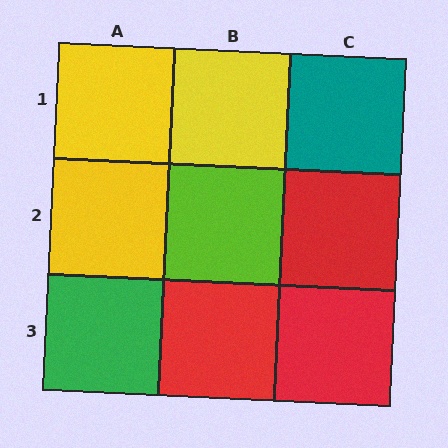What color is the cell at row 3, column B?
Red.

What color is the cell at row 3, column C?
Red.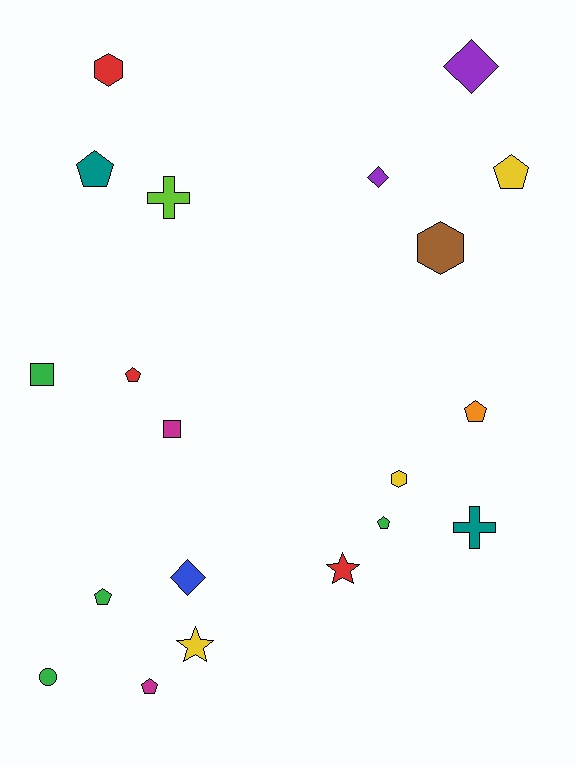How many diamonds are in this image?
There are 3 diamonds.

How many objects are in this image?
There are 20 objects.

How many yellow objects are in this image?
There are 3 yellow objects.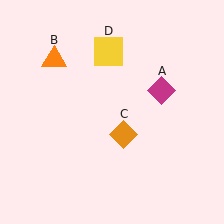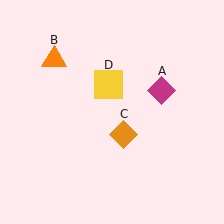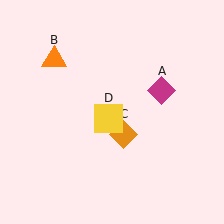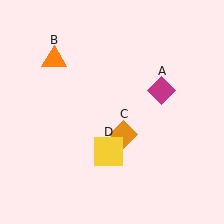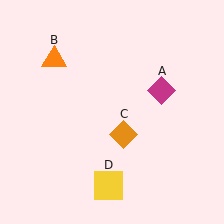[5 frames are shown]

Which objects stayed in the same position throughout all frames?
Magenta diamond (object A) and orange triangle (object B) and orange diamond (object C) remained stationary.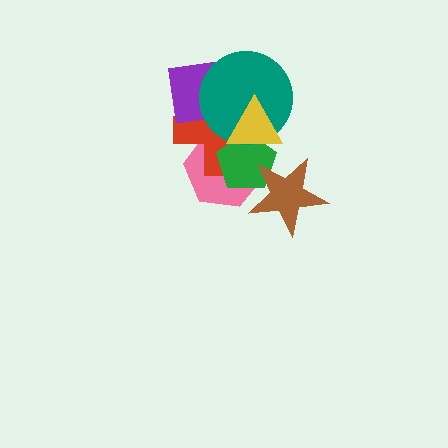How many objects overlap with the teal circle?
5 objects overlap with the teal circle.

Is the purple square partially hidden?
Yes, it is partially covered by another shape.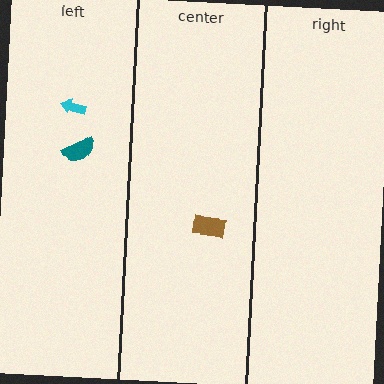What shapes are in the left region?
The teal semicircle, the cyan arrow.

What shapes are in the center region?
The brown rectangle.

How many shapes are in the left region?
2.